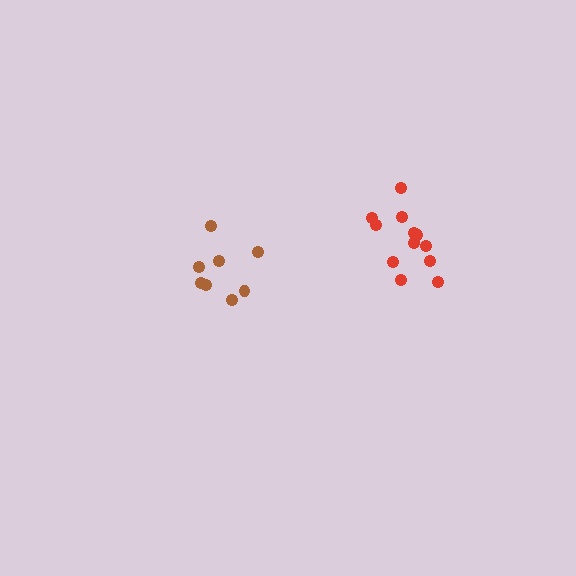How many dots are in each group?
Group 1: 8 dots, Group 2: 12 dots (20 total).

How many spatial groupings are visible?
There are 2 spatial groupings.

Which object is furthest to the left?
The brown cluster is leftmost.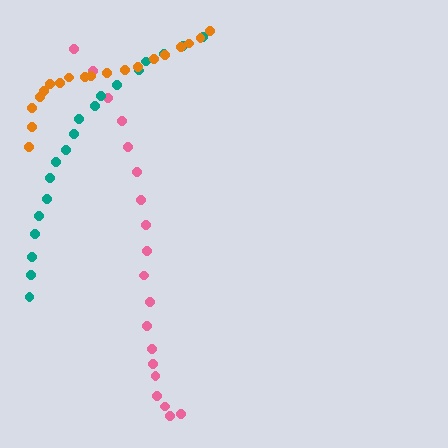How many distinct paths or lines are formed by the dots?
There are 3 distinct paths.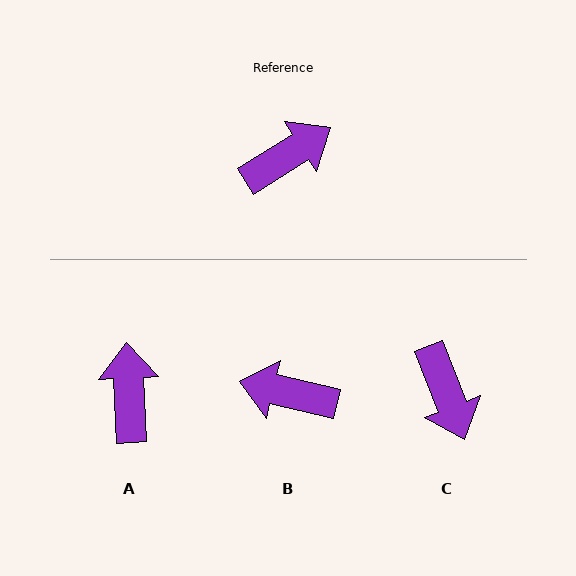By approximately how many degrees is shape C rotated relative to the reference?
Approximately 101 degrees clockwise.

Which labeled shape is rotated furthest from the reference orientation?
B, about 134 degrees away.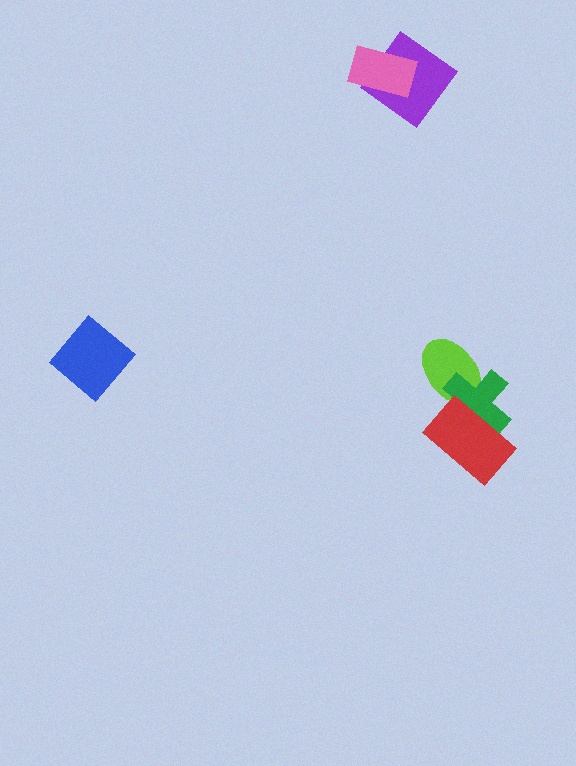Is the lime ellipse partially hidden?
Yes, it is partially covered by another shape.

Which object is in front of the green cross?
The red rectangle is in front of the green cross.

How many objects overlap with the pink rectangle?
1 object overlaps with the pink rectangle.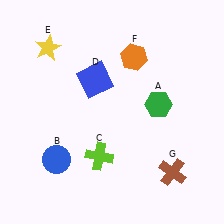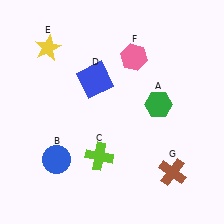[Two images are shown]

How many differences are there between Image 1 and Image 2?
There is 1 difference between the two images.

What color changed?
The hexagon (F) changed from orange in Image 1 to pink in Image 2.